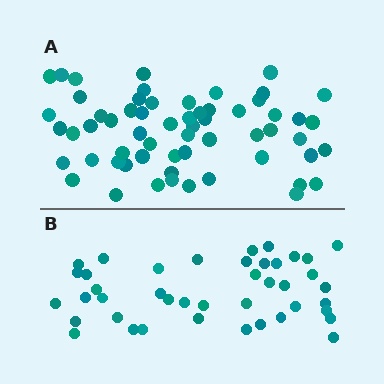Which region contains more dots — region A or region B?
Region A (the top region) has more dots.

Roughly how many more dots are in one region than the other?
Region A has approximately 20 more dots than region B.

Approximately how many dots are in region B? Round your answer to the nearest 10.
About 40 dots. (The exact count is 42, which rounds to 40.)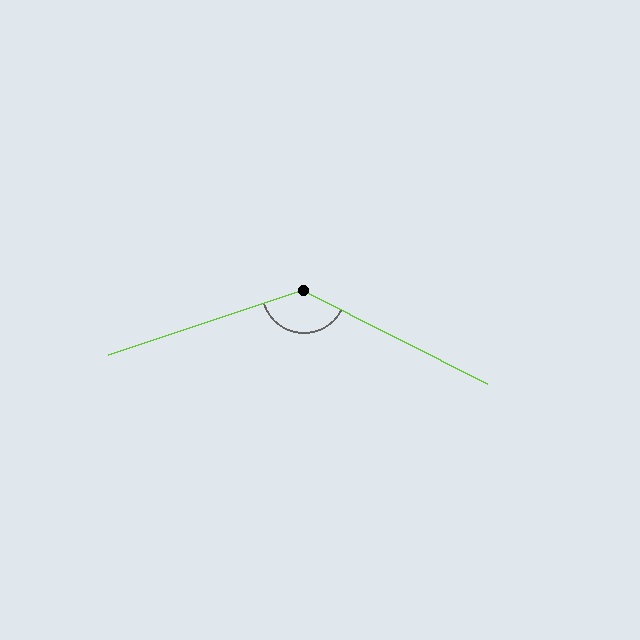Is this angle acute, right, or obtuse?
It is obtuse.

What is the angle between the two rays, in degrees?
Approximately 135 degrees.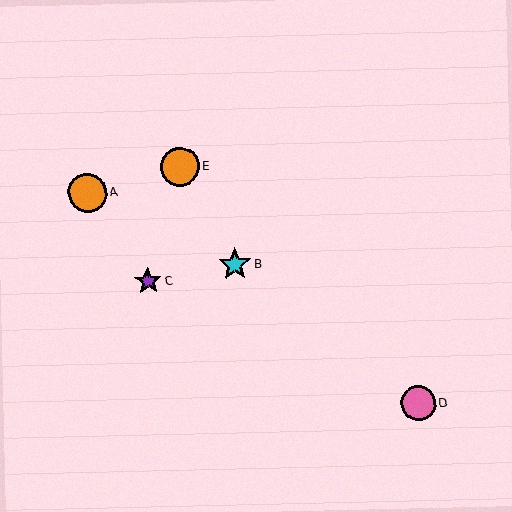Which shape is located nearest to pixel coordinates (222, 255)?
The cyan star (labeled B) at (235, 264) is nearest to that location.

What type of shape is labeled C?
Shape C is a purple star.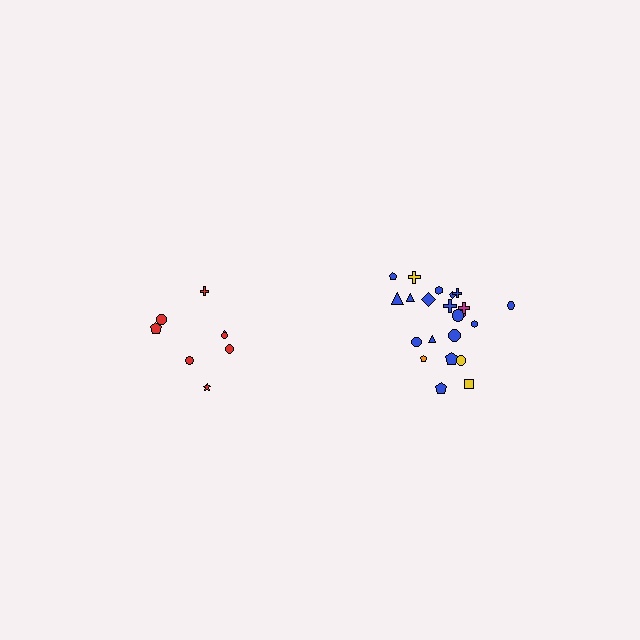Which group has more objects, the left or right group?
The right group.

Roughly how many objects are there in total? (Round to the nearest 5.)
Roughly 30 objects in total.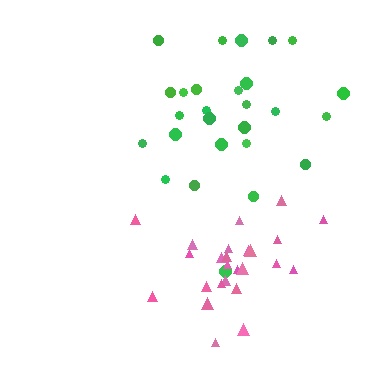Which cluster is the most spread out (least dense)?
Green.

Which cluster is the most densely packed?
Pink.